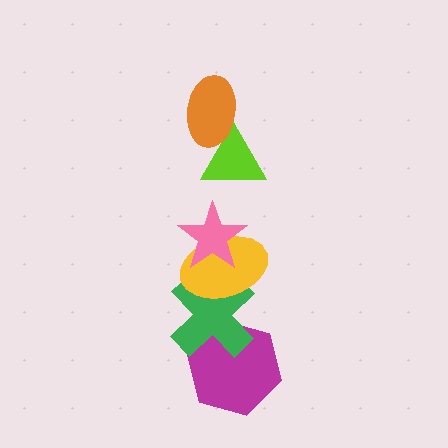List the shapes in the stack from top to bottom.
From top to bottom: the orange ellipse, the lime triangle, the pink star, the yellow ellipse, the green cross, the magenta hexagon.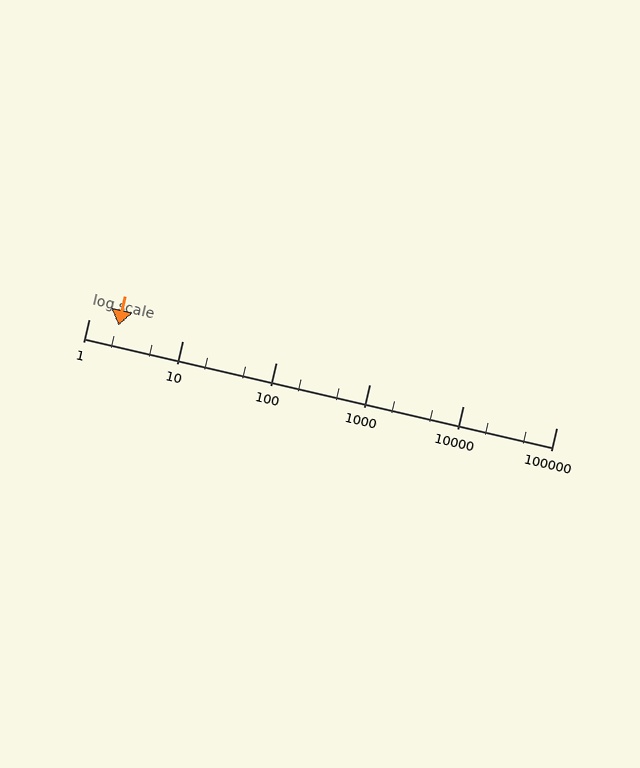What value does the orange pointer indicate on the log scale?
The pointer indicates approximately 2.1.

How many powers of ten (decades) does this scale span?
The scale spans 5 decades, from 1 to 100000.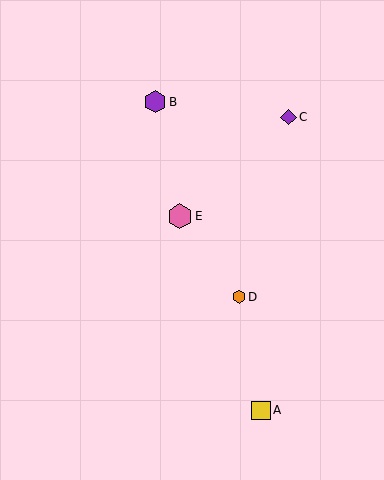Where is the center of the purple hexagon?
The center of the purple hexagon is at (155, 102).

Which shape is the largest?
The pink hexagon (labeled E) is the largest.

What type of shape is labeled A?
Shape A is a yellow square.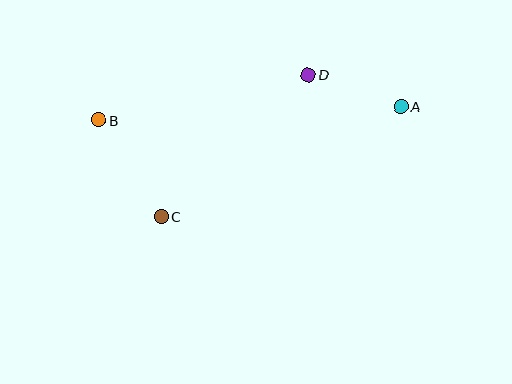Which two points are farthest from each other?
Points A and B are farthest from each other.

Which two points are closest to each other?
Points A and D are closest to each other.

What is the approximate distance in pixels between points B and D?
The distance between B and D is approximately 214 pixels.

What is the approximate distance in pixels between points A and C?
The distance between A and C is approximately 263 pixels.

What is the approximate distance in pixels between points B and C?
The distance between B and C is approximately 115 pixels.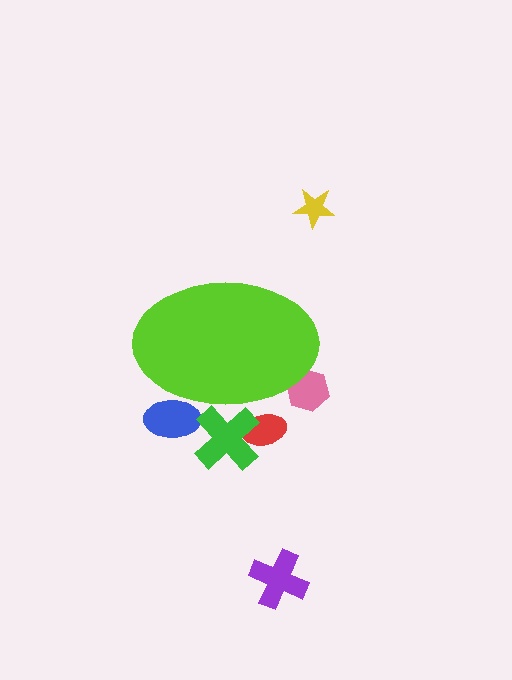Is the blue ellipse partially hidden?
Yes, the blue ellipse is partially hidden behind the lime ellipse.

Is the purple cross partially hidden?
No, the purple cross is fully visible.